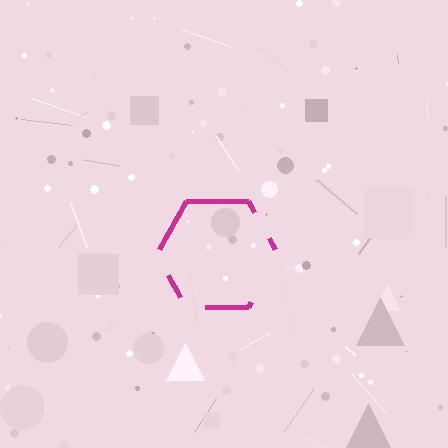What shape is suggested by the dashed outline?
The dashed outline suggests a hexagon.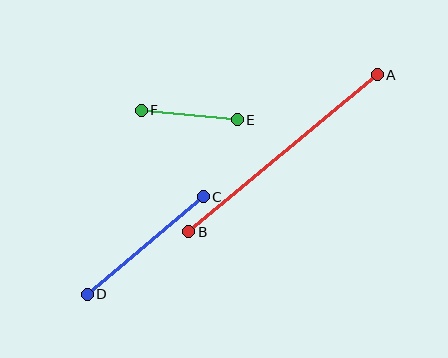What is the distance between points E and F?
The distance is approximately 96 pixels.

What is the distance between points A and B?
The distance is approximately 245 pixels.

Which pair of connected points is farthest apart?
Points A and B are farthest apart.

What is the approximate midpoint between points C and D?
The midpoint is at approximately (145, 245) pixels.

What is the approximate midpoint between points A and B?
The midpoint is at approximately (283, 153) pixels.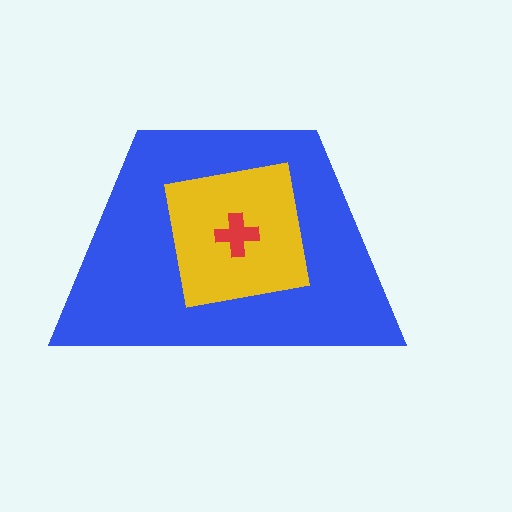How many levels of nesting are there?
3.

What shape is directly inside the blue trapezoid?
The yellow square.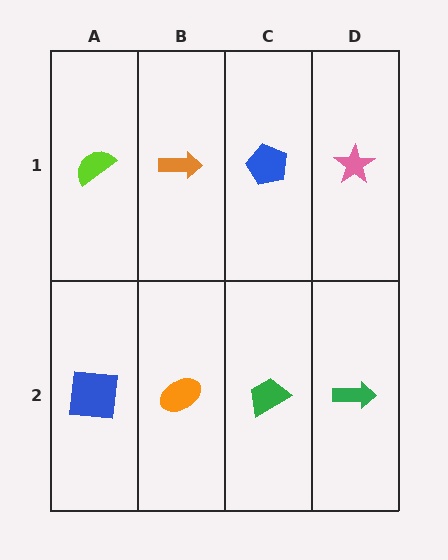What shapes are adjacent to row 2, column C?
A blue pentagon (row 1, column C), an orange ellipse (row 2, column B), a green arrow (row 2, column D).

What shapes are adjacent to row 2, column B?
An orange arrow (row 1, column B), a blue square (row 2, column A), a green trapezoid (row 2, column C).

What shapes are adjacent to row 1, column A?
A blue square (row 2, column A), an orange arrow (row 1, column B).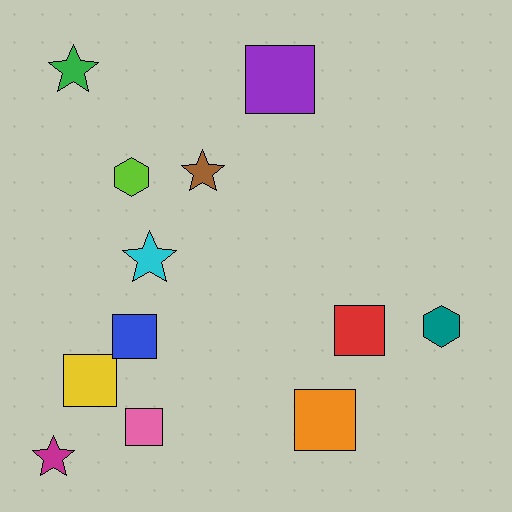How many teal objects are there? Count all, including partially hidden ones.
There is 1 teal object.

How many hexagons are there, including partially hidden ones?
There are 2 hexagons.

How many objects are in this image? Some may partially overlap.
There are 12 objects.